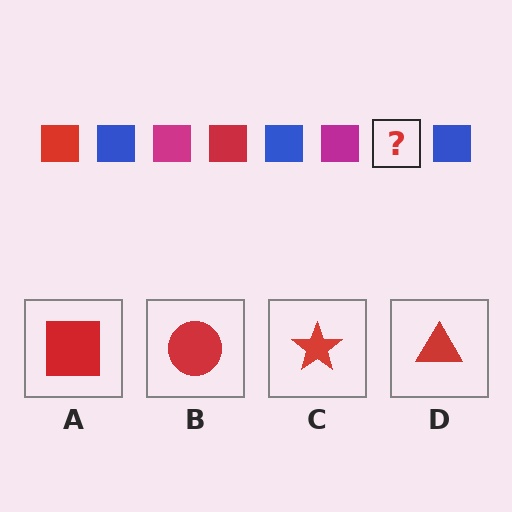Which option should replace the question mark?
Option A.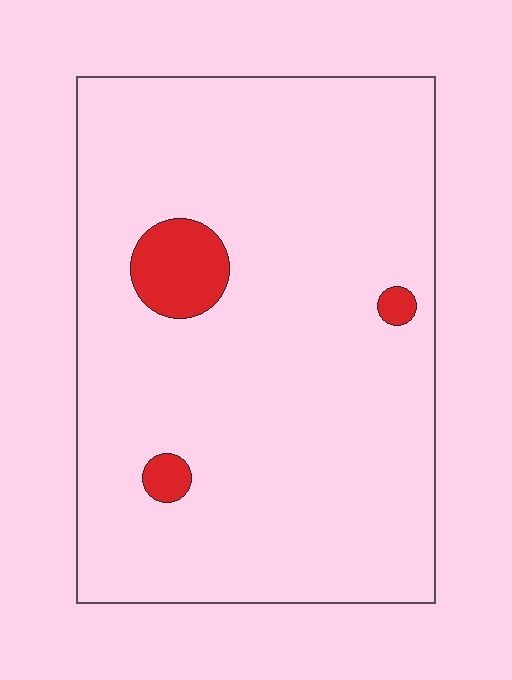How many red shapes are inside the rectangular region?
3.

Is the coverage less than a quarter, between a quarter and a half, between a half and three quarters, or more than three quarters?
Less than a quarter.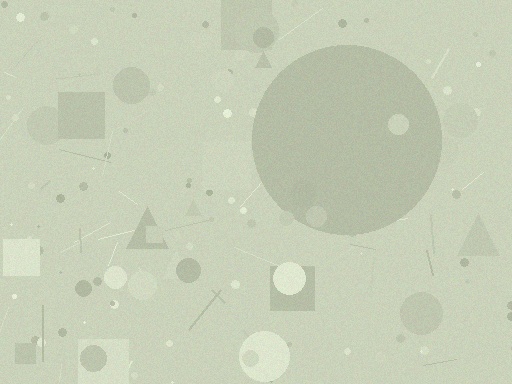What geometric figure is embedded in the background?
A circle is embedded in the background.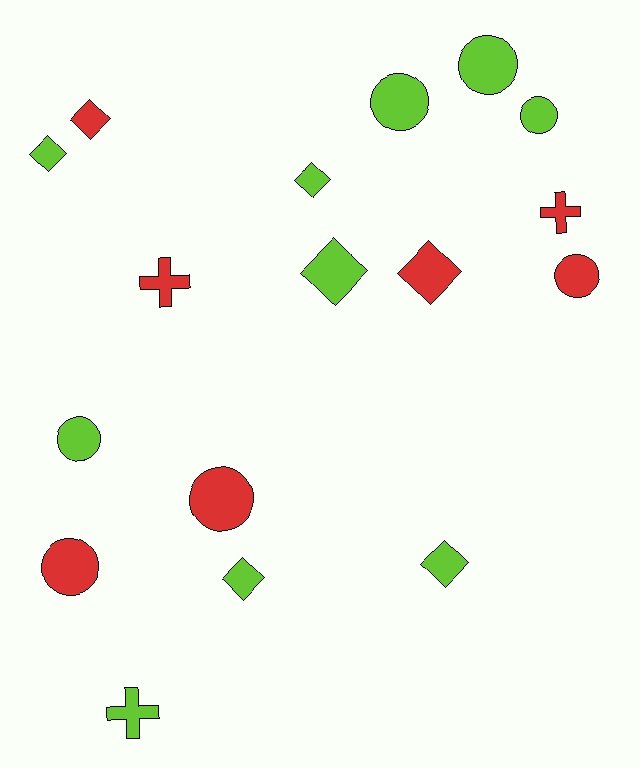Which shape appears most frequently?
Diamond, with 7 objects.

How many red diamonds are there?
There are 2 red diamonds.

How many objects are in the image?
There are 17 objects.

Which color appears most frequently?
Lime, with 10 objects.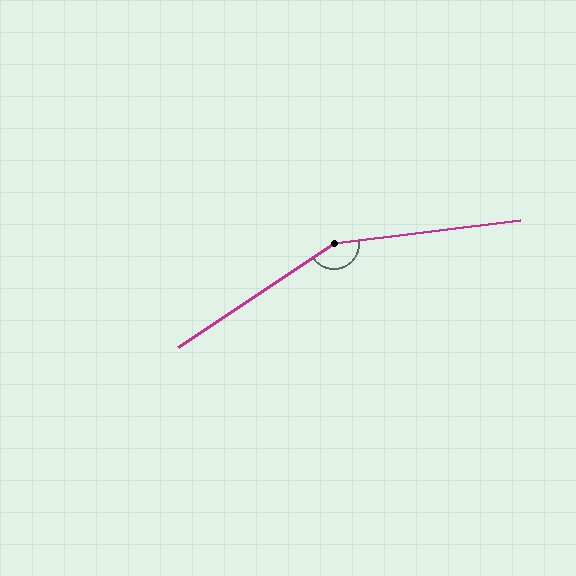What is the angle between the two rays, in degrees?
Approximately 153 degrees.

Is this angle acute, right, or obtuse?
It is obtuse.